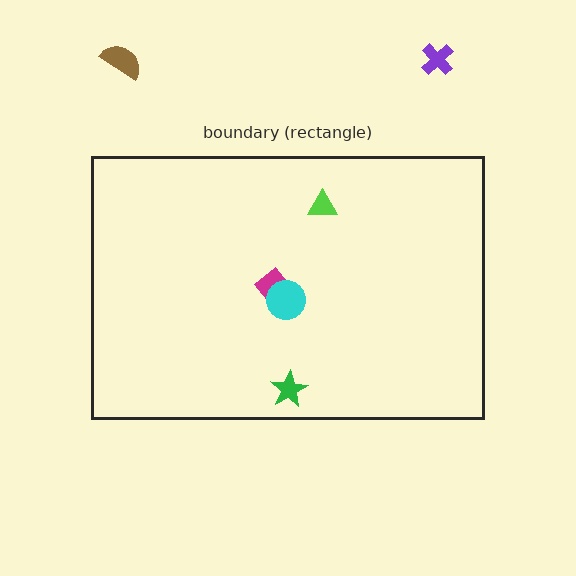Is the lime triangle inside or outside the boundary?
Inside.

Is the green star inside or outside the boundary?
Inside.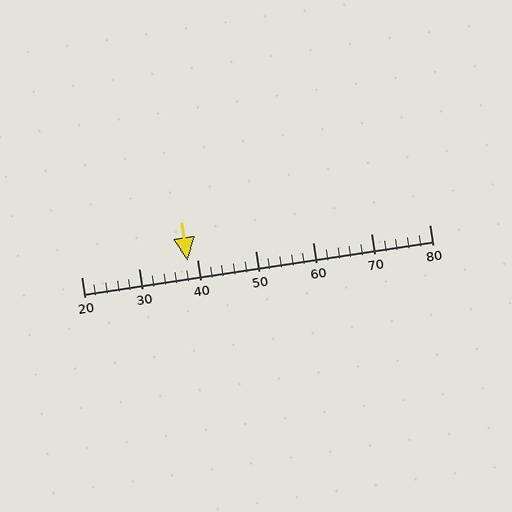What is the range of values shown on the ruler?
The ruler shows values from 20 to 80.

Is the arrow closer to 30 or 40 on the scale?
The arrow is closer to 40.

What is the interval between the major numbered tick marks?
The major tick marks are spaced 10 units apart.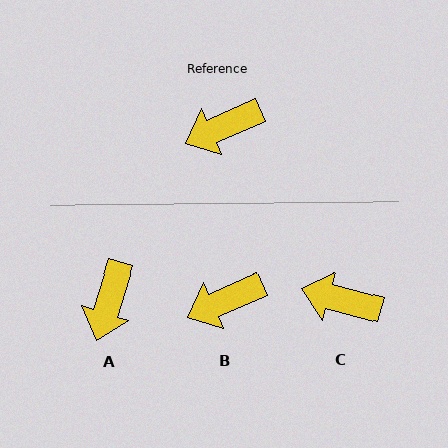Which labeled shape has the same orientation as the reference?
B.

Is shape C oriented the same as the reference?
No, it is off by about 39 degrees.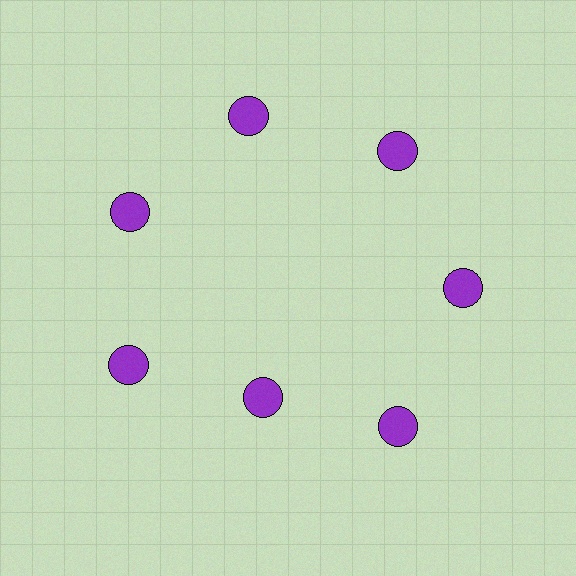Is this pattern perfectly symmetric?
No. The 7 purple circles are arranged in a ring, but one element near the 6 o'clock position is pulled inward toward the center, breaking the 7-fold rotational symmetry.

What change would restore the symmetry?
The symmetry would be restored by moving it outward, back onto the ring so that all 7 circles sit at equal angles and equal distance from the center.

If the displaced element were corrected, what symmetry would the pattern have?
It would have 7-fold rotational symmetry — the pattern would map onto itself every 51 degrees.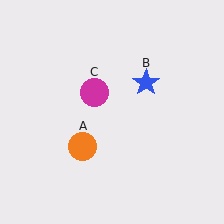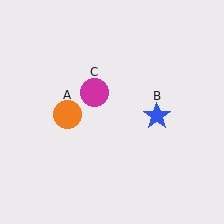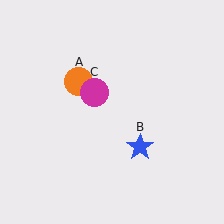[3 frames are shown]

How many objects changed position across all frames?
2 objects changed position: orange circle (object A), blue star (object B).